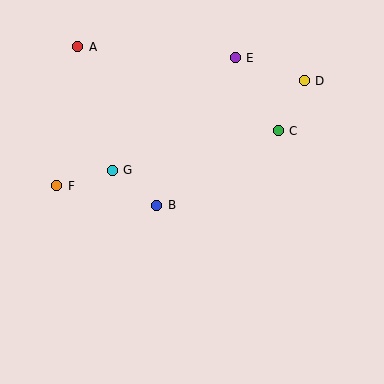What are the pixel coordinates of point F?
Point F is at (57, 186).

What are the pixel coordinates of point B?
Point B is at (157, 205).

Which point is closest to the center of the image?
Point B at (157, 205) is closest to the center.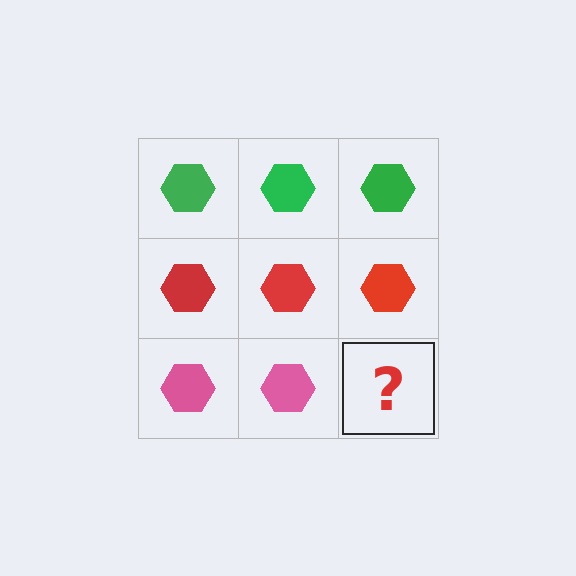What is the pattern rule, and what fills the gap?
The rule is that each row has a consistent color. The gap should be filled with a pink hexagon.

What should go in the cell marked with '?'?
The missing cell should contain a pink hexagon.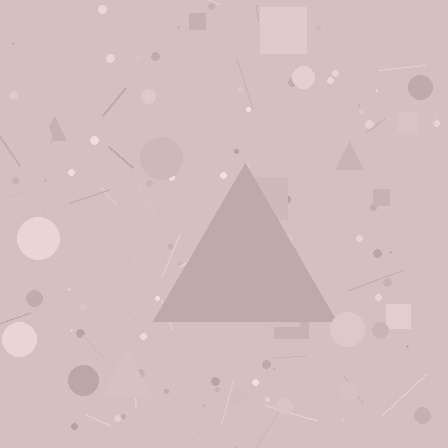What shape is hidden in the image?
A triangle is hidden in the image.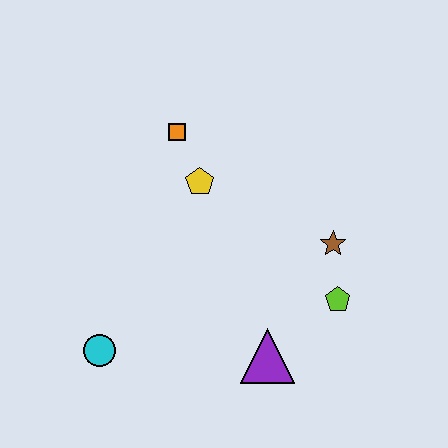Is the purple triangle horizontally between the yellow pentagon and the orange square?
No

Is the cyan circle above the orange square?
No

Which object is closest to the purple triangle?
The lime pentagon is closest to the purple triangle.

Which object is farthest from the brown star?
The cyan circle is farthest from the brown star.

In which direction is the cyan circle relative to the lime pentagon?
The cyan circle is to the left of the lime pentagon.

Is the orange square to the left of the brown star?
Yes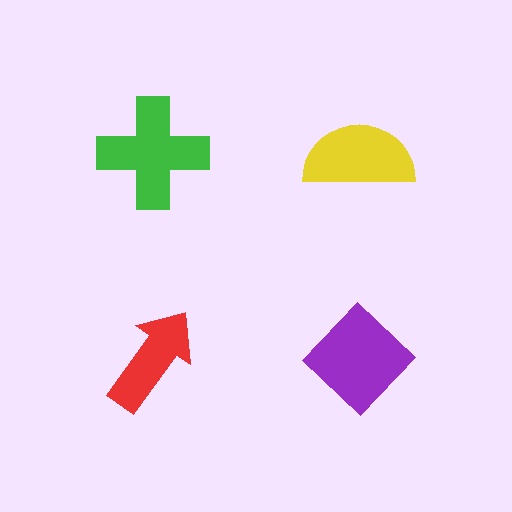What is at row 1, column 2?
A yellow semicircle.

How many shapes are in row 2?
2 shapes.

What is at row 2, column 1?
A red arrow.